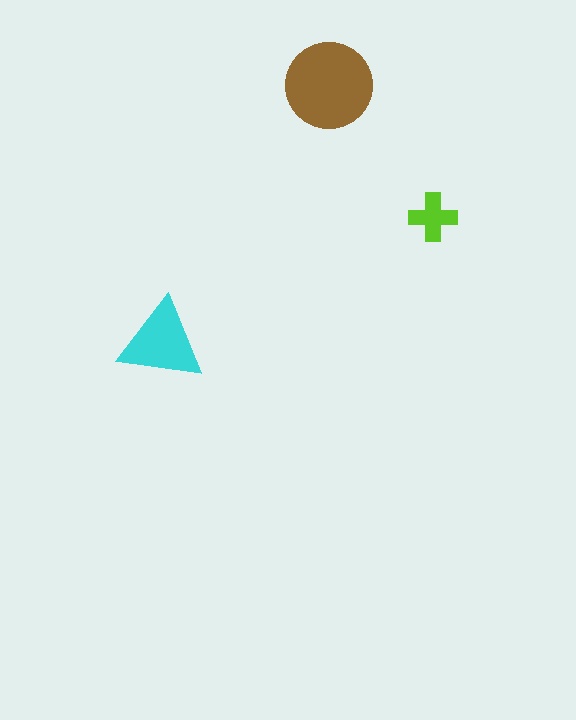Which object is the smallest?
The lime cross.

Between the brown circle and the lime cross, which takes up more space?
The brown circle.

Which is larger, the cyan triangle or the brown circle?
The brown circle.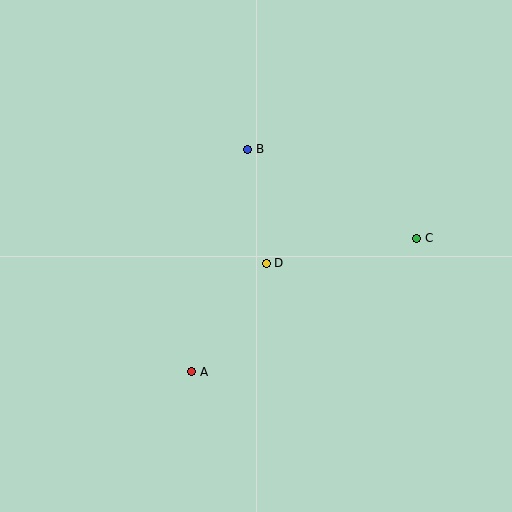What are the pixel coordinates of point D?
Point D is at (266, 263).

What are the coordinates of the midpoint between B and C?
The midpoint between B and C is at (332, 194).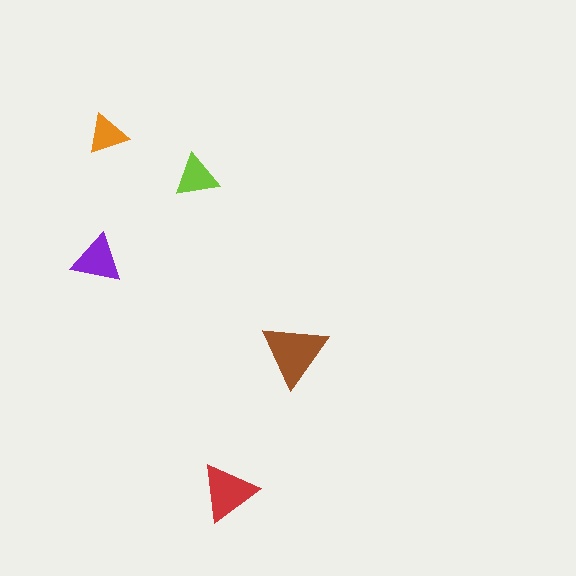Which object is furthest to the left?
The purple triangle is leftmost.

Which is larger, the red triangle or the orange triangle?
The red one.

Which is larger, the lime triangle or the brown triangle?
The brown one.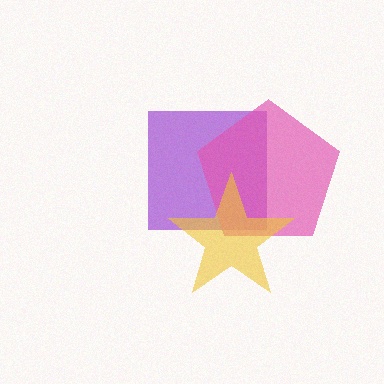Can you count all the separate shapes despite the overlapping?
Yes, there are 3 separate shapes.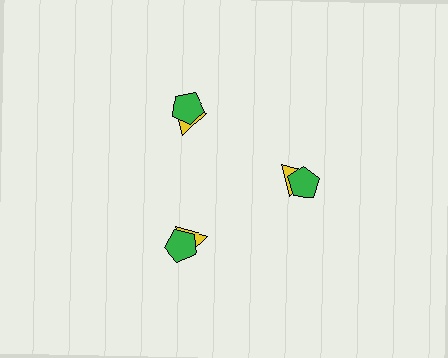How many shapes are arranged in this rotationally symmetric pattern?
There are 6 shapes, arranged in 3 groups of 2.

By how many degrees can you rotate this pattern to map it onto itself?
The pattern maps onto itself every 120 degrees of rotation.